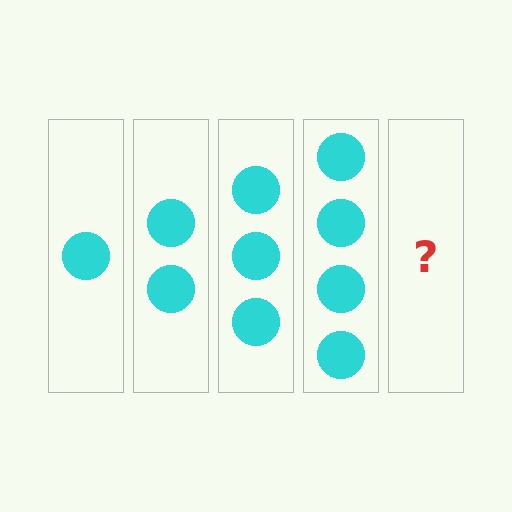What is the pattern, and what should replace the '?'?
The pattern is that each step adds one more circle. The '?' should be 5 circles.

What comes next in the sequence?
The next element should be 5 circles.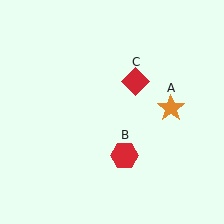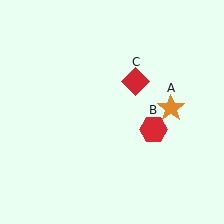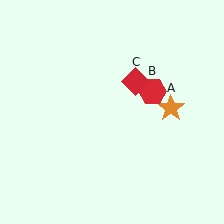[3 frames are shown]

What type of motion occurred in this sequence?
The red hexagon (object B) rotated counterclockwise around the center of the scene.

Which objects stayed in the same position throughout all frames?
Orange star (object A) and red diamond (object C) remained stationary.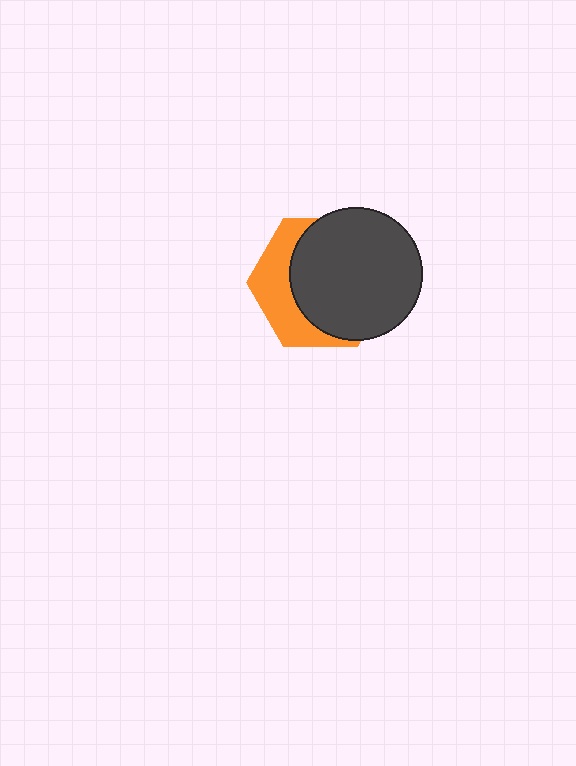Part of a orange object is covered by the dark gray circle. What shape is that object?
It is a hexagon.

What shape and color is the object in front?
The object in front is a dark gray circle.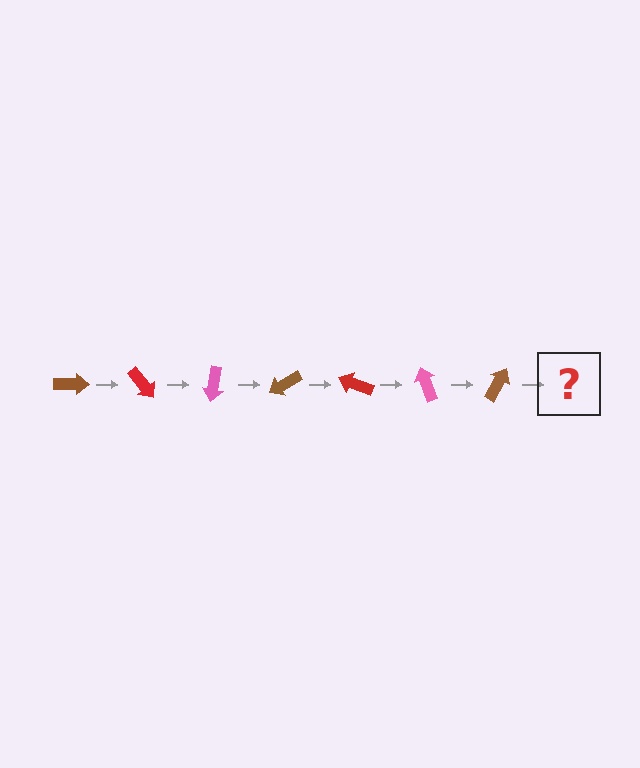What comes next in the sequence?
The next element should be a red arrow, rotated 350 degrees from the start.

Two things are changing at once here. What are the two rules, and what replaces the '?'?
The two rules are that it rotates 50 degrees each step and the color cycles through brown, red, and pink. The '?' should be a red arrow, rotated 350 degrees from the start.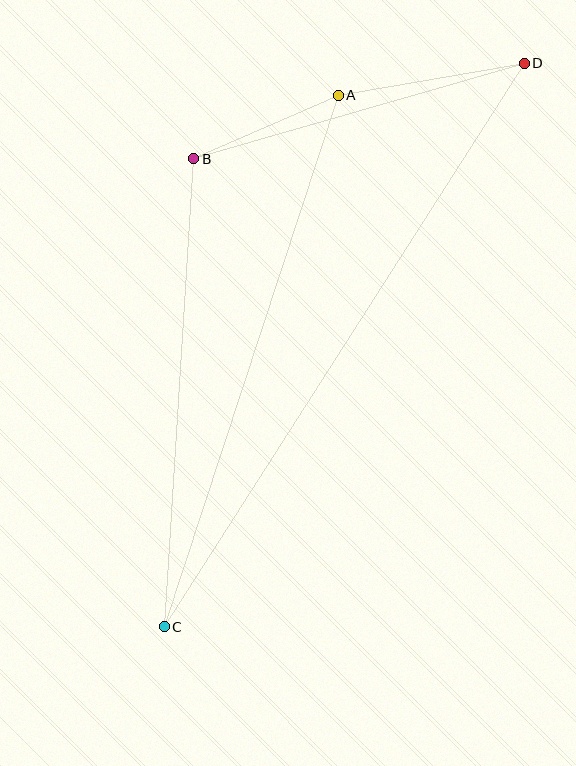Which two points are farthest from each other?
Points C and D are farthest from each other.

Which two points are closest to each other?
Points A and B are closest to each other.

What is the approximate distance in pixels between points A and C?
The distance between A and C is approximately 559 pixels.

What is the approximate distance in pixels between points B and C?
The distance between B and C is approximately 469 pixels.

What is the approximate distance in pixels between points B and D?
The distance between B and D is approximately 344 pixels.